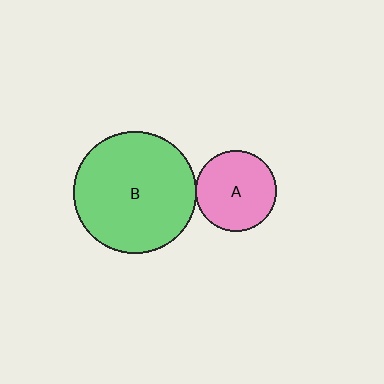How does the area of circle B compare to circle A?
Approximately 2.2 times.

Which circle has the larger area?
Circle B (green).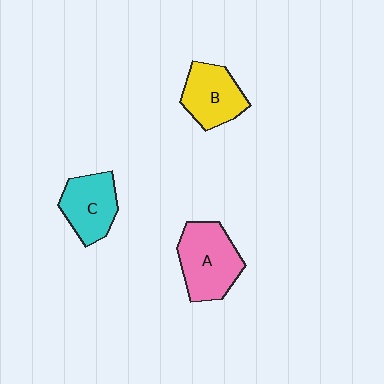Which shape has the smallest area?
Shape C (cyan).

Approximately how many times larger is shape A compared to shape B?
Approximately 1.3 times.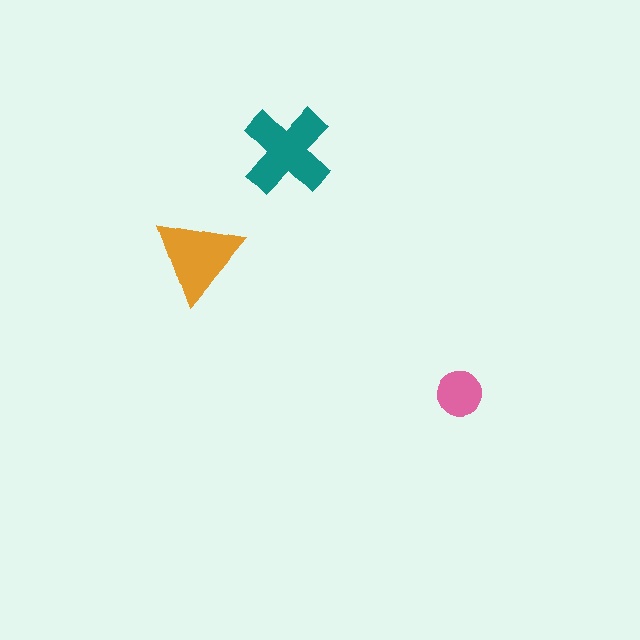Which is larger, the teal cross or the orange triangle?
The teal cross.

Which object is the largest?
The teal cross.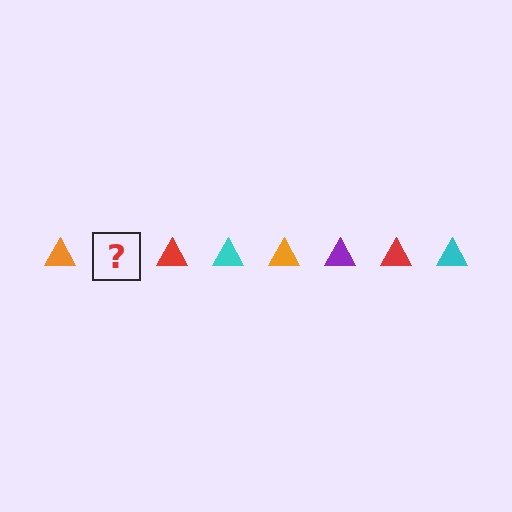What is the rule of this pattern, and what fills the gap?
The rule is that the pattern cycles through orange, purple, red, cyan triangles. The gap should be filled with a purple triangle.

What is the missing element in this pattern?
The missing element is a purple triangle.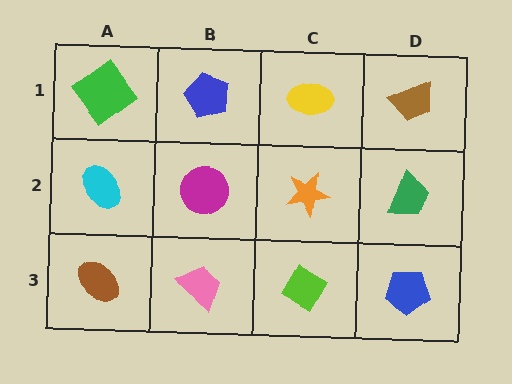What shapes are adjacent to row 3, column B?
A magenta circle (row 2, column B), a brown ellipse (row 3, column A), a lime diamond (row 3, column C).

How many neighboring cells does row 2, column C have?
4.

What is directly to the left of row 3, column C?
A pink trapezoid.